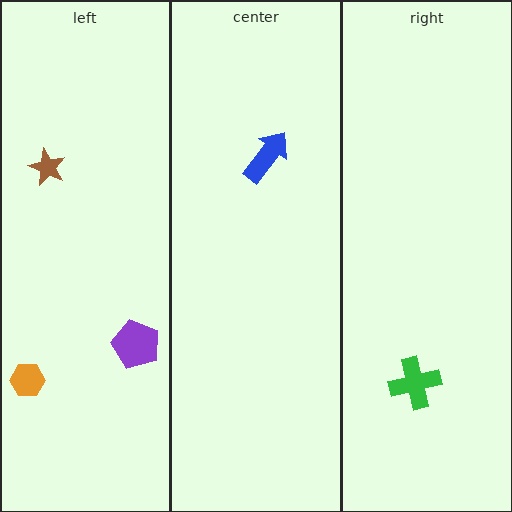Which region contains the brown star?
The left region.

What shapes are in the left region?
The brown star, the orange hexagon, the purple pentagon.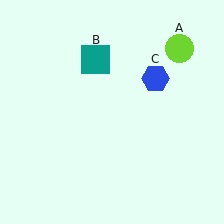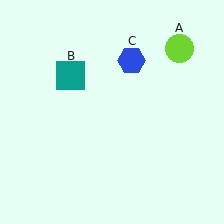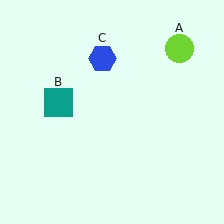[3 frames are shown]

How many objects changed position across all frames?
2 objects changed position: teal square (object B), blue hexagon (object C).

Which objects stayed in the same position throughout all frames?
Lime circle (object A) remained stationary.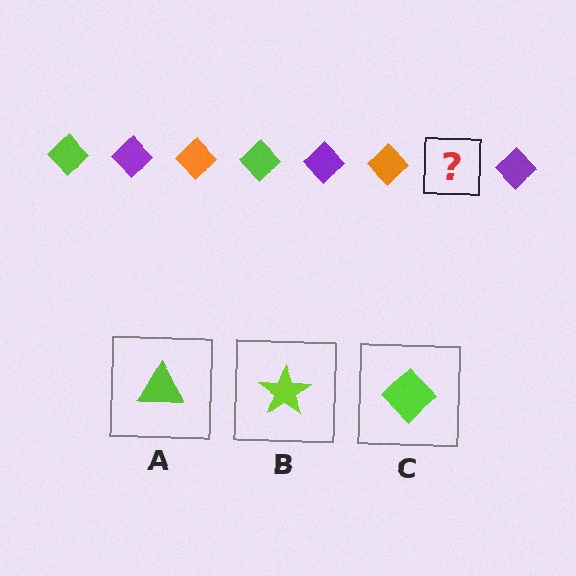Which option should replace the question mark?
Option C.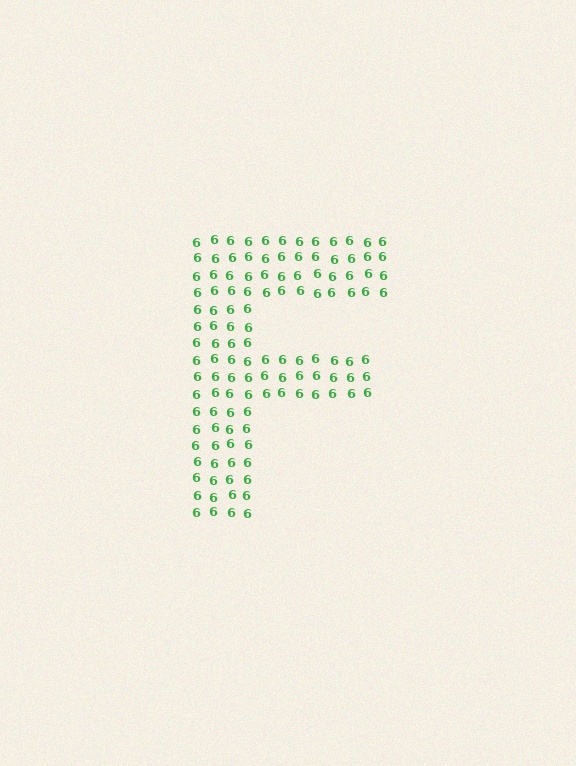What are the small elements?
The small elements are digit 6's.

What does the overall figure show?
The overall figure shows the letter F.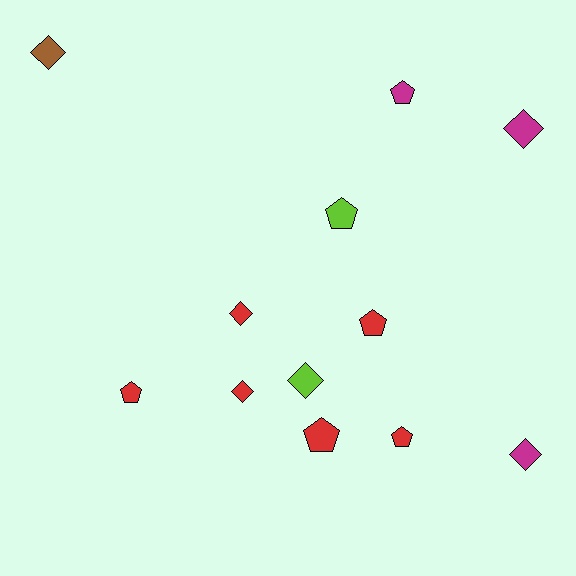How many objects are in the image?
There are 12 objects.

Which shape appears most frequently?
Pentagon, with 6 objects.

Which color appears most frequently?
Red, with 6 objects.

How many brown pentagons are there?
There are no brown pentagons.